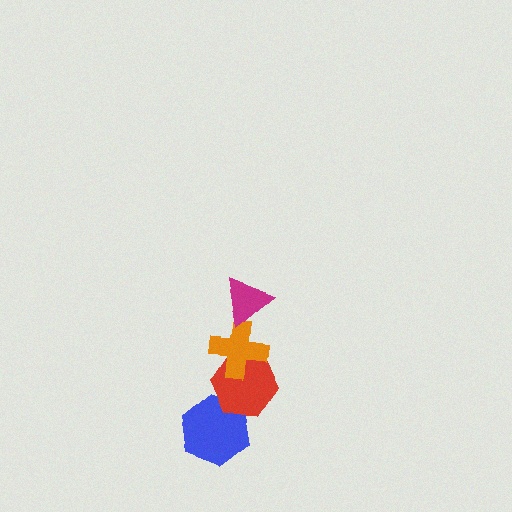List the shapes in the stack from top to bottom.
From top to bottom: the magenta triangle, the orange cross, the red hexagon, the blue hexagon.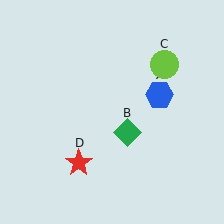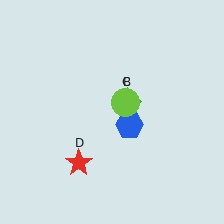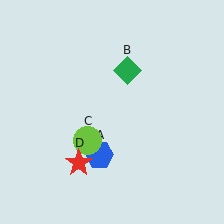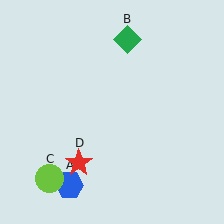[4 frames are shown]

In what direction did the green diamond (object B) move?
The green diamond (object B) moved up.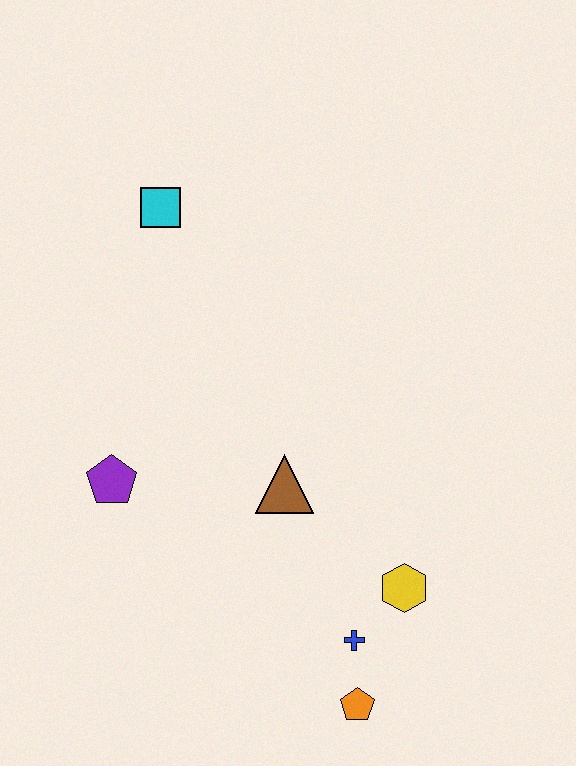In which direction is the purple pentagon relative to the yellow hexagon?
The purple pentagon is to the left of the yellow hexagon.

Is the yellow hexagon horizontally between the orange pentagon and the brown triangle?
No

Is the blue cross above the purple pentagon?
No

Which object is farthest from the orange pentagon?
The cyan square is farthest from the orange pentagon.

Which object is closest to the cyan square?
The purple pentagon is closest to the cyan square.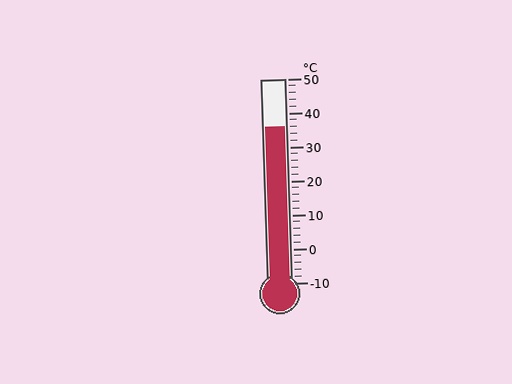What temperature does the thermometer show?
The thermometer shows approximately 36°C.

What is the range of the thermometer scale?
The thermometer scale ranges from -10°C to 50°C.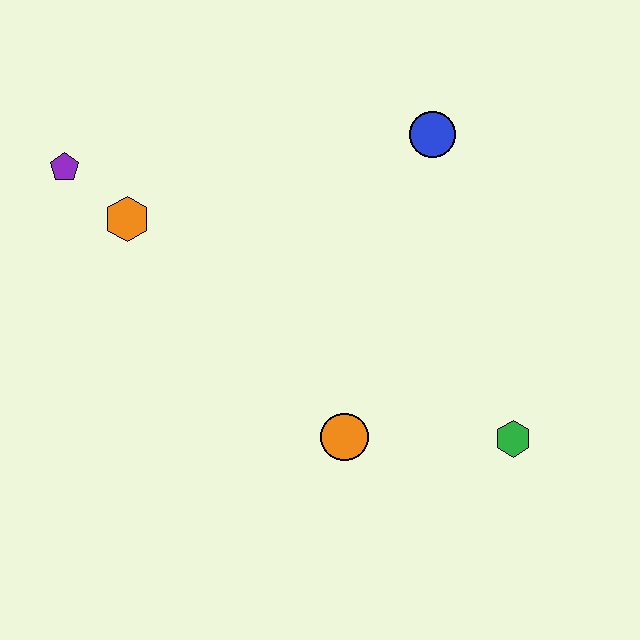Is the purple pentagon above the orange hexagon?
Yes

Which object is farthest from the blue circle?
The purple pentagon is farthest from the blue circle.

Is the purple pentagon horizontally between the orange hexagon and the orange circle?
No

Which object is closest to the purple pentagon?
The orange hexagon is closest to the purple pentagon.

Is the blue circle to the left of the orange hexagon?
No